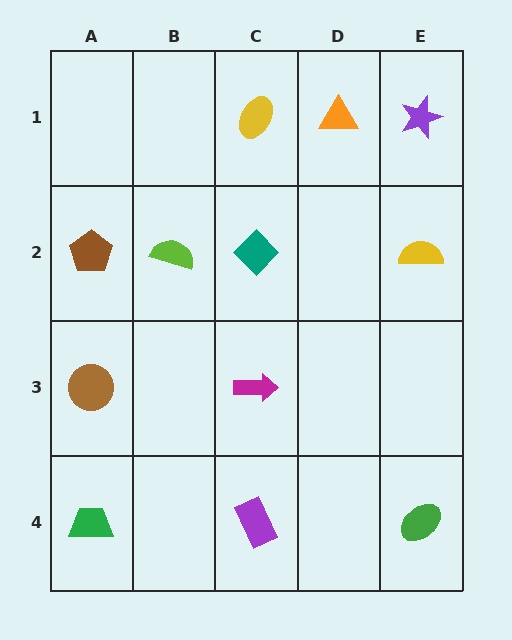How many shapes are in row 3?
2 shapes.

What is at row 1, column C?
A yellow ellipse.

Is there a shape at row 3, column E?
No, that cell is empty.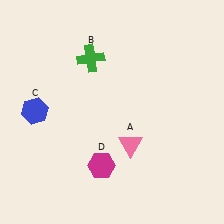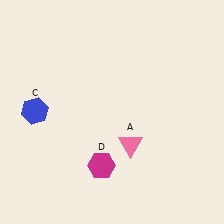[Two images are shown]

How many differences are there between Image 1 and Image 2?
There is 1 difference between the two images.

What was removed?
The green cross (B) was removed in Image 2.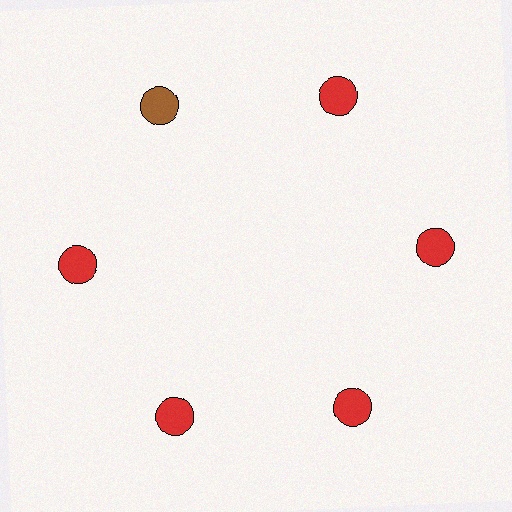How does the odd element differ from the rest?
It has a different color: brown instead of red.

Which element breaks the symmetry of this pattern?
The brown circle at roughly the 11 o'clock position breaks the symmetry. All other shapes are red circles.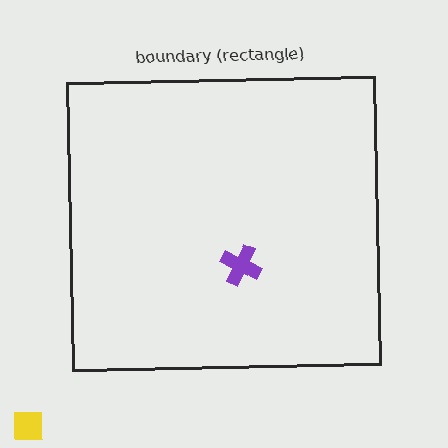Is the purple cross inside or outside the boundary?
Inside.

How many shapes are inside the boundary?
1 inside, 1 outside.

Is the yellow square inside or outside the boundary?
Outside.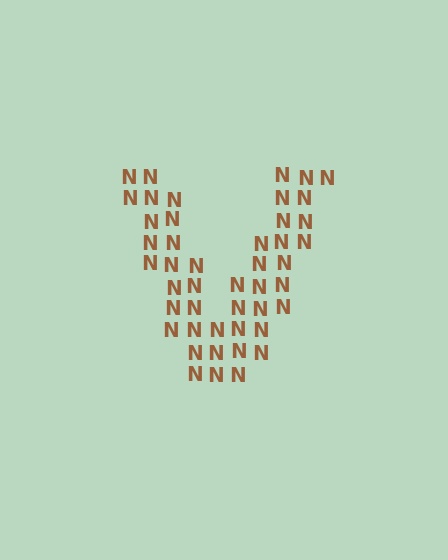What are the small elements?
The small elements are letter N's.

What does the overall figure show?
The overall figure shows the letter V.